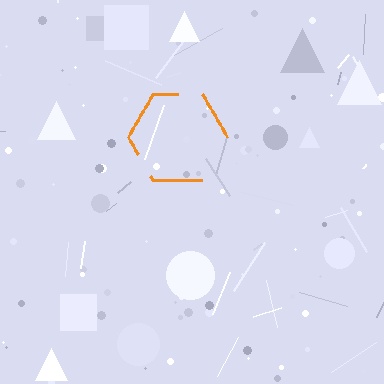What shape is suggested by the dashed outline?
The dashed outline suggests a hexagon.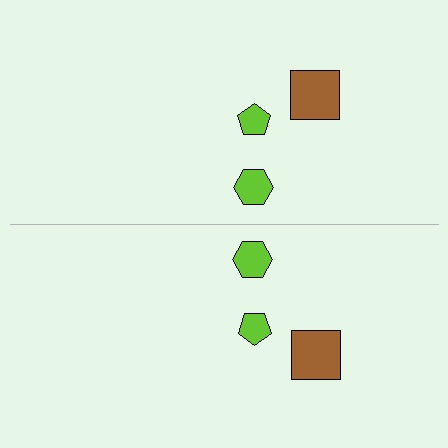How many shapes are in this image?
There are 6 shapes in this image.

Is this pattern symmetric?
Yes, this pattern has bilateral (reflection) symmetry.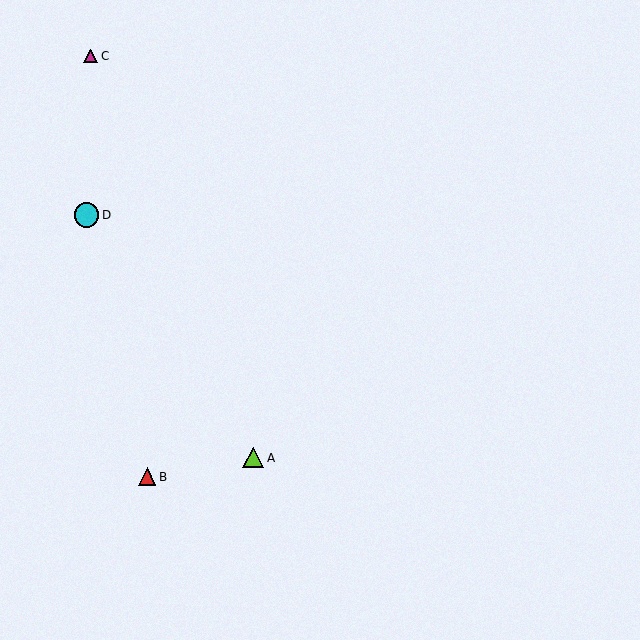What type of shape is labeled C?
Shape C is a magenta triangle.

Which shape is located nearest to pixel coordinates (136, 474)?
The red triangle (labeled B) at (147, 477) is nearest to that location.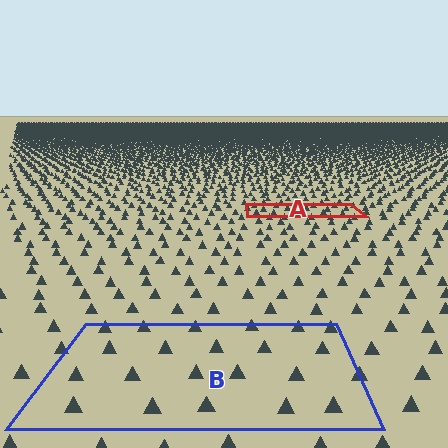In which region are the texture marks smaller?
The texture marks are smaller in region A, because it is farther away.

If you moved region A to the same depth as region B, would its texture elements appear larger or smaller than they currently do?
They would appear larger. At a closer depth, the same texture elements are projected at a bigger on-screen size.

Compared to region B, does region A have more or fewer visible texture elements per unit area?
Region A has more texture elements per unit area — they are packed more densely because it is farther away.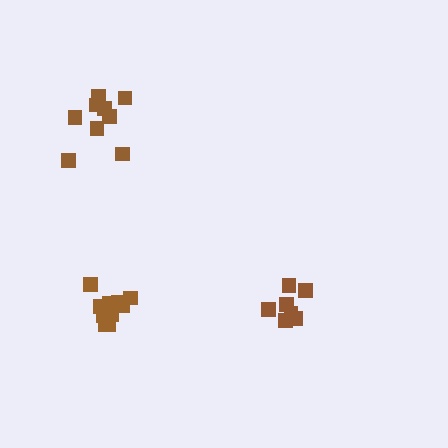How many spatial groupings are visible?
There are 3 spatial groupings.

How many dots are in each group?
Group 1: 10 dots, Group 2: 10 dots, Group 3: 7 dots (27 total).